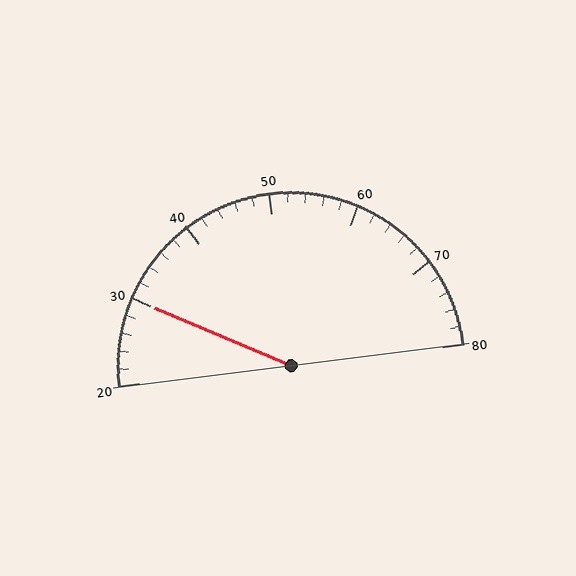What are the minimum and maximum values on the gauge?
The gauge ranges from 20 to 80.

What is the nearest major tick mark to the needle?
The nearest major tick mark is 30.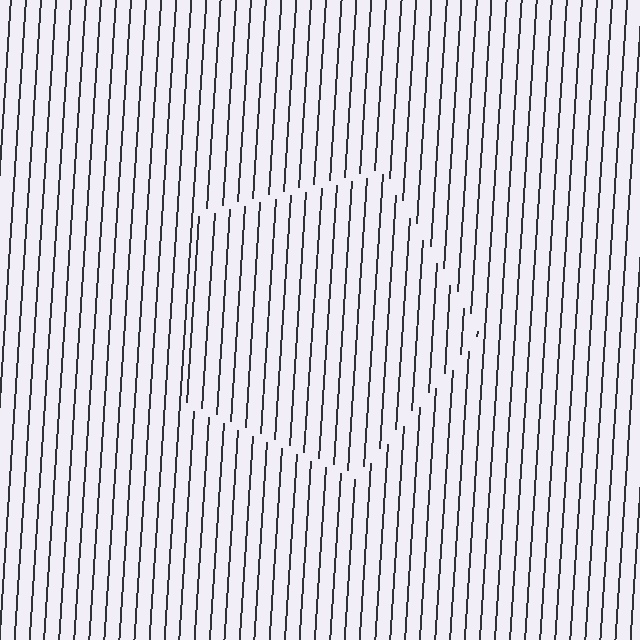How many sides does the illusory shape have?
5 sides — the line-ends trace a pentagon.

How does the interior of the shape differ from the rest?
The interior of the shape contains the same grating, shifted by half a period — the contour is defined by the phase discontinuity where line-ends from the inner and outer gratings abut.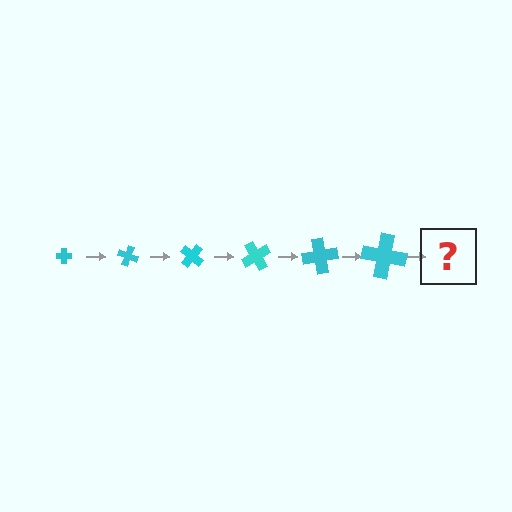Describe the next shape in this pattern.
It should be a cross, larger than the previous one and rotated 120 degrees from the start.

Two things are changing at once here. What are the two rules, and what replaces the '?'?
The two rules are that the cross grows larger each step and it rotates 20 degrees each step. The '?' should be a cross, larger than the previous one and rotated 120 degrees from the start.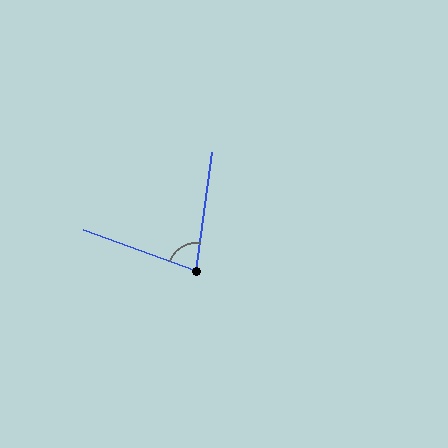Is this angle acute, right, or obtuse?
It is acute.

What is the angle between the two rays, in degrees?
Approximately 77 degrees.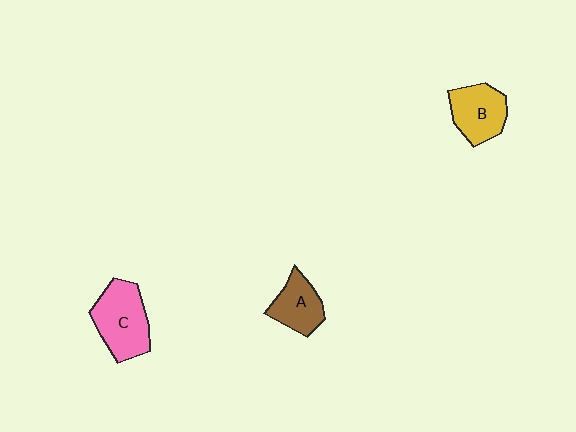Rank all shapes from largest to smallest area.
From largest to smallest: C (pink), B (yellow), A (brown).